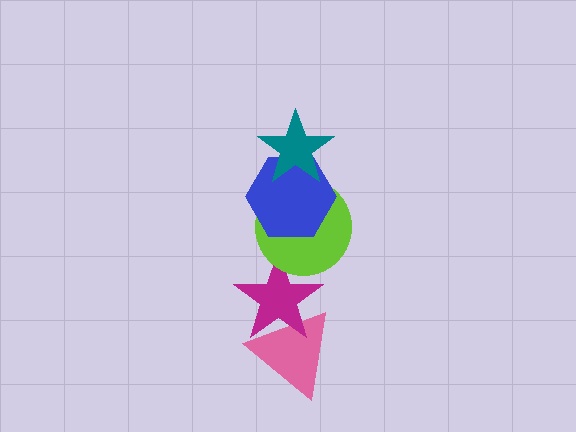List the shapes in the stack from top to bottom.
From top to bottom: the teal star, the blue hexagon, the lime circle, the magenta star, the pink triangle.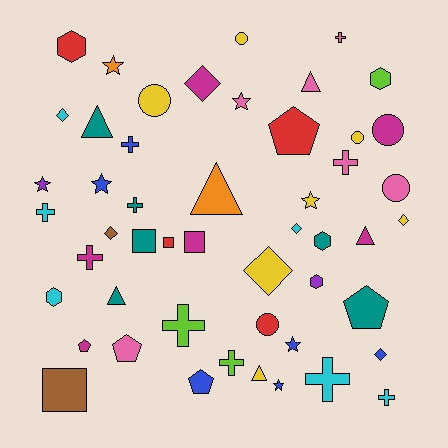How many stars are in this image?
There are 7 stars.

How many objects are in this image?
There are 50 objects.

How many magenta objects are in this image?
There are 6 magenta objects.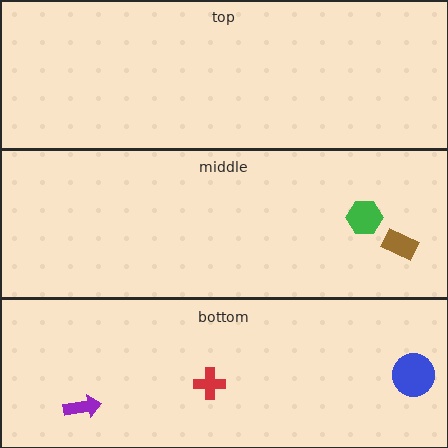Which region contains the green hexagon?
The middle region.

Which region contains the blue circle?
The bottom region.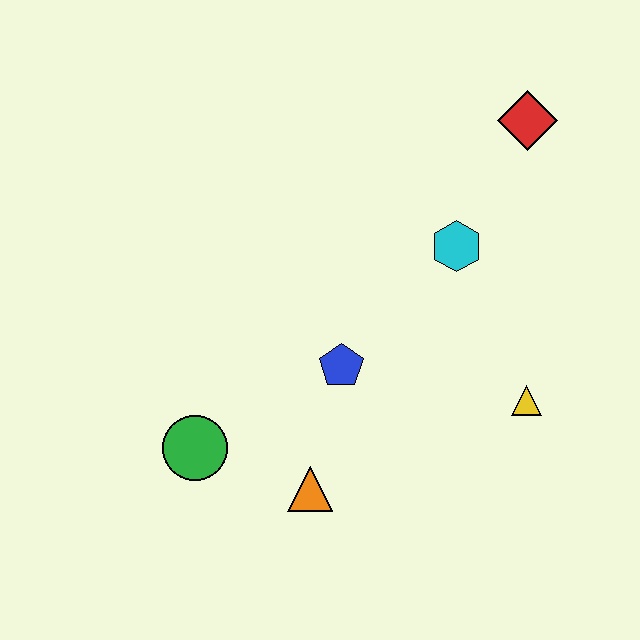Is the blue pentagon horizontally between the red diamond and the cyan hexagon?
No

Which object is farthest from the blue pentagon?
The red diamond is farthest from the blue pentagon.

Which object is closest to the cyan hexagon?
The red diamond is closest to the cyan hexagon.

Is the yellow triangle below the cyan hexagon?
Yes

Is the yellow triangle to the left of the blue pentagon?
No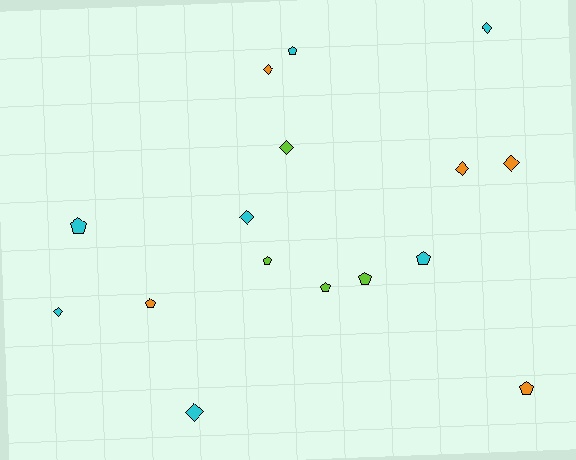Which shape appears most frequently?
Diamond, with 8 objects.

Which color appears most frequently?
Cyan, with 7 objects.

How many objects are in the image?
There are 16 objects.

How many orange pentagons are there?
There are 2 orange pentagons.